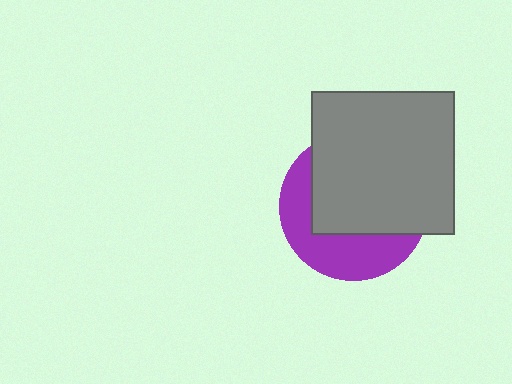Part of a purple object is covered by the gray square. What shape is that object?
It is a circle.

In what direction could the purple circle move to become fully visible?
The purple circle could move toward the lower-left. That would shift it out from behind the gray square entirely.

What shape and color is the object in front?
The object in front is a gray square.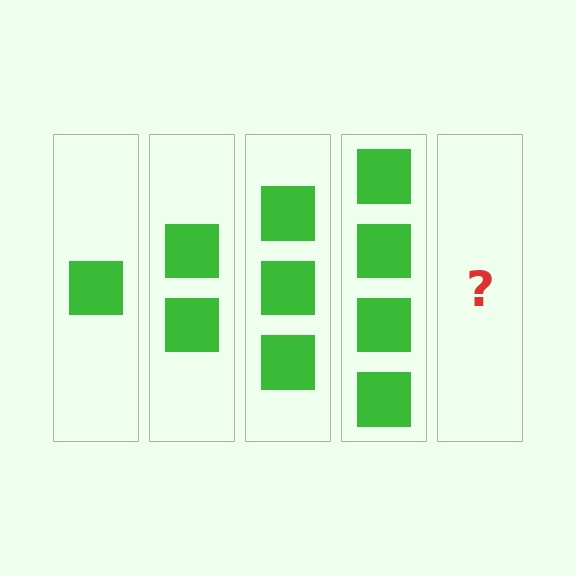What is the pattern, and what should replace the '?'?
The pattern is that each step adds one more square. The '?' should be 5 squares.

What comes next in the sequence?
The next element should be 5 squares.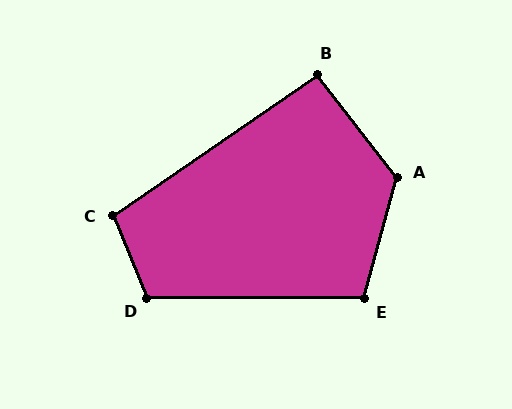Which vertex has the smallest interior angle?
B, at approximately 93 degrees.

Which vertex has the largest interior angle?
A, at approximately 127 degrees.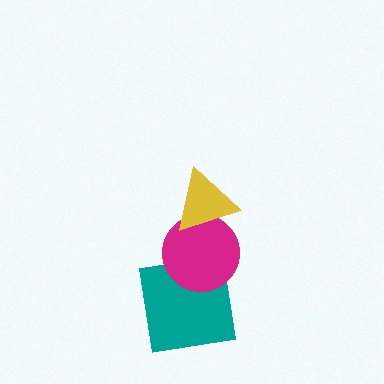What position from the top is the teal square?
The teal square is 3rd from the top.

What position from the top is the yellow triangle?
The yellow triangle is 1st from the top.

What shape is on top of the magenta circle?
The yellow triangle is on top of the magenta circle.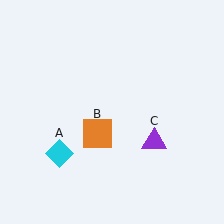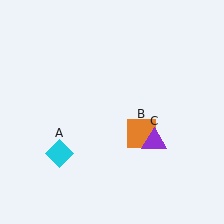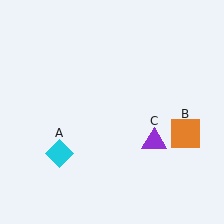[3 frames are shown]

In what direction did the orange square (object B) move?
The orange square (object B) moved right.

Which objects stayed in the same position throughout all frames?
Cyan diamond (object A) and purple triangle (object C) remained stationary.